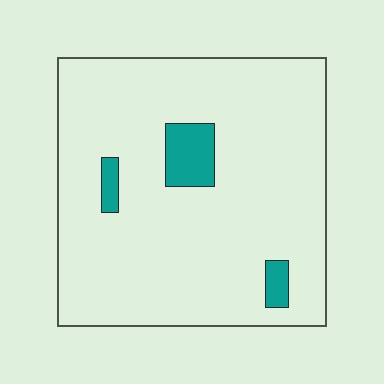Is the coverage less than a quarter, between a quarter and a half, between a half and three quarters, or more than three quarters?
Less than a quarter.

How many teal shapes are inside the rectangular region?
3.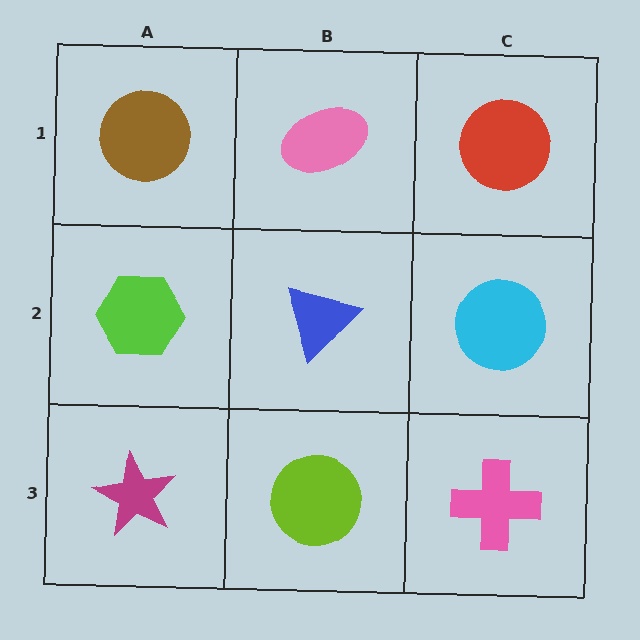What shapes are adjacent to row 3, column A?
A lime hexagon (row 2, column A), a lime circle (row 3, column B).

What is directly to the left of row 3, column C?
A lime circle.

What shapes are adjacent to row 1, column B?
A blue triangle (row 2, column B), a brown circle (row 1, column A), a red circle (row 1, column C).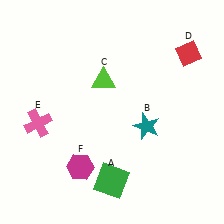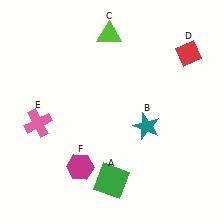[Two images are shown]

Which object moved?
The lime triangle (C) moved up.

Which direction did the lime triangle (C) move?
The lime triangle (C) moved up.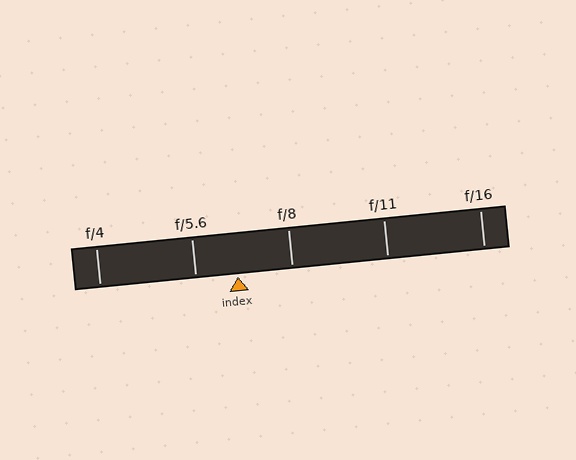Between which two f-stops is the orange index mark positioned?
The index mark is between f/5.6 and f/8.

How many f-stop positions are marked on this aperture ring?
There are 5 f-stop positions marked.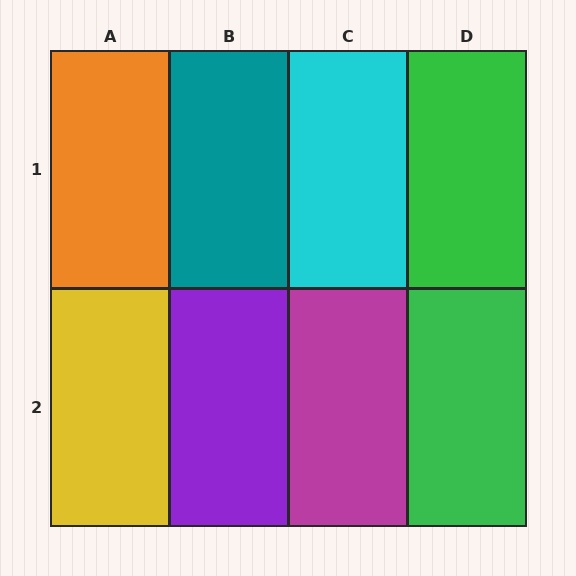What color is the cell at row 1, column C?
Cyan.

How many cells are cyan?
1 cell is cyan.